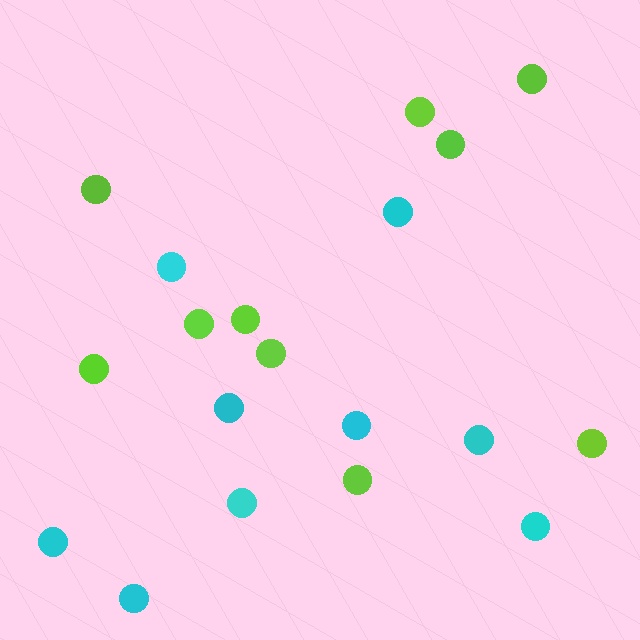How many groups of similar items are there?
There are 2 groups: one group of cyan circles (9) and one group of lime circles (10).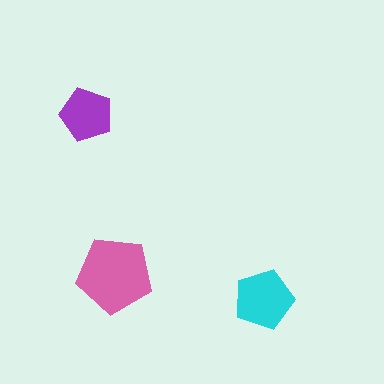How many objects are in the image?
There are 3 objects in the image.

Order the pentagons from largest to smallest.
the pink one, the cyan one, the purple one.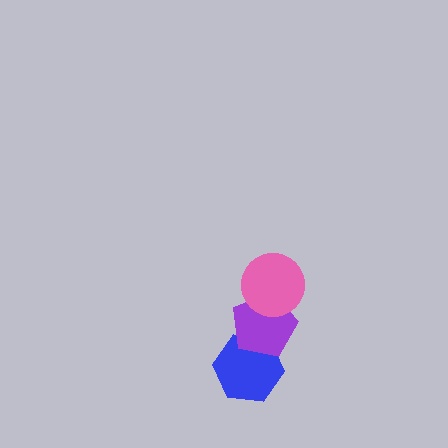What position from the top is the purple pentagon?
The purple pentagon is 2nd from the top.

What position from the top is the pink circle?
The pink circle is 1st from the top.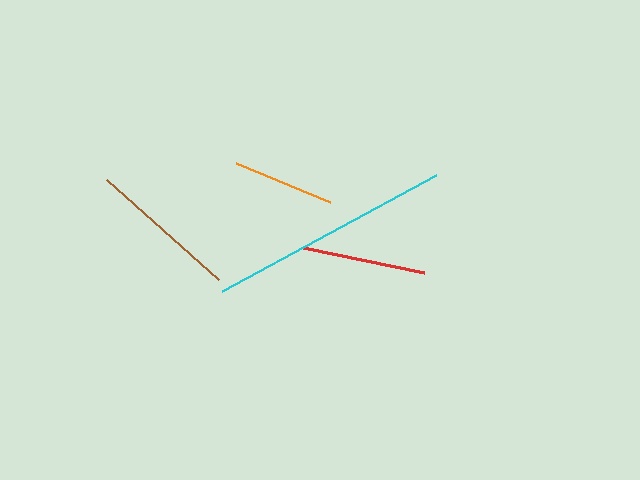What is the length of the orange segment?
The orange segment is approximately 102 pixels long.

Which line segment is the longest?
The cyan line is the longest at approximately 243 pixels.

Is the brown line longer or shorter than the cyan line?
The cyan line is longer than the brown line.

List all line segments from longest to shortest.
From longest to shortest: cyan, brown, red, orange.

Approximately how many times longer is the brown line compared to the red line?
The brown line is approximately 1.2 times the length of the red line.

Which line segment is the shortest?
The orange line is the shortest at approximately 102 pixels.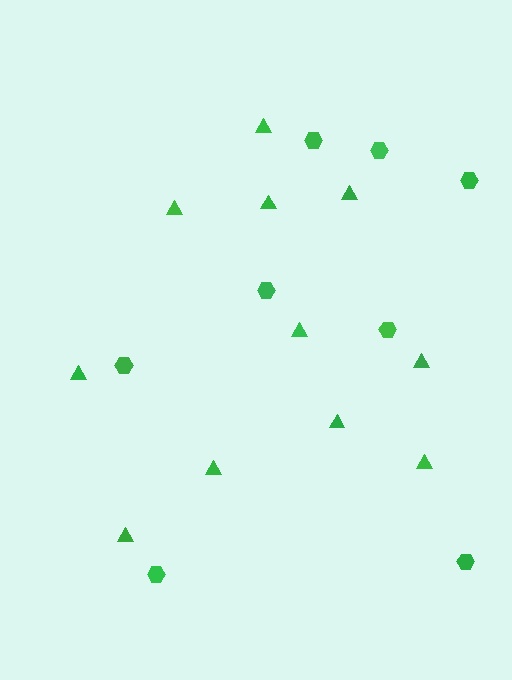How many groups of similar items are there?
There are 2 groups: one group of hexagons (8) and one group of triangles (11).